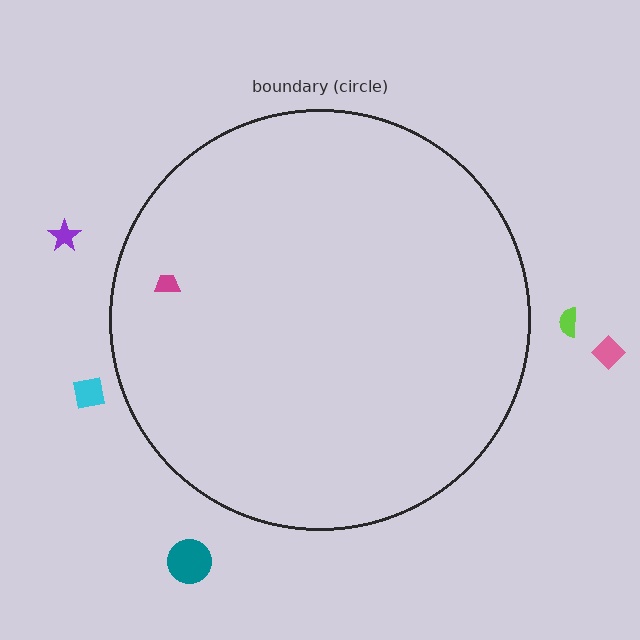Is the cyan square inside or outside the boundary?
Outside.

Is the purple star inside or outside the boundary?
Outside.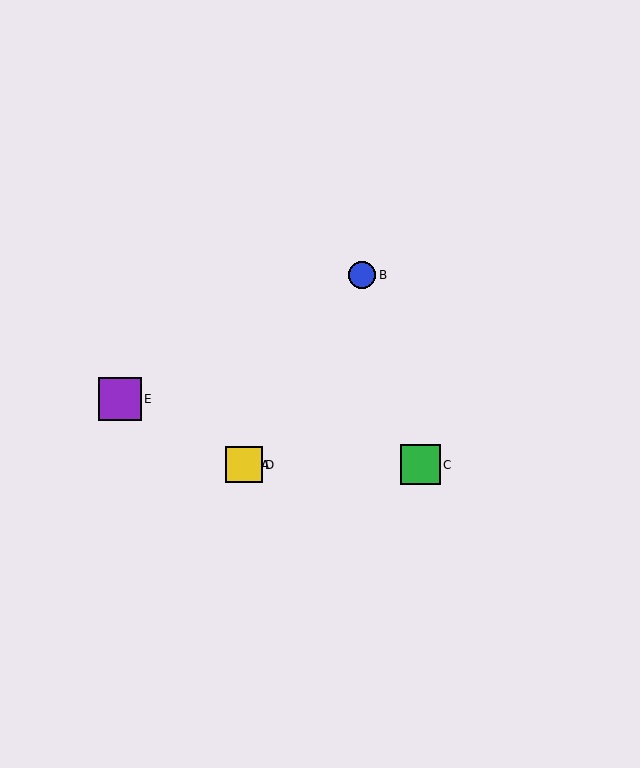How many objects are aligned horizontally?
3 objects (A, C, D) are aligned horizontally.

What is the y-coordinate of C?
Object C is at y≈465.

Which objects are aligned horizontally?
Objects A, C, D are aligned horizontally.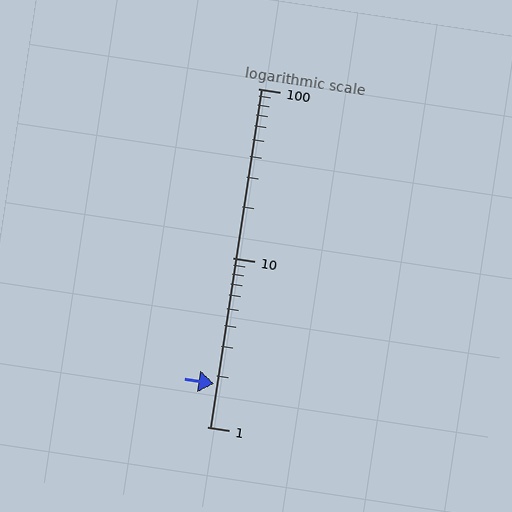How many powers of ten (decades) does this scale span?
The scale spans 2 decades, from 1 to 100.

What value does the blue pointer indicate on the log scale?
The pointer indicates approximately 1.8.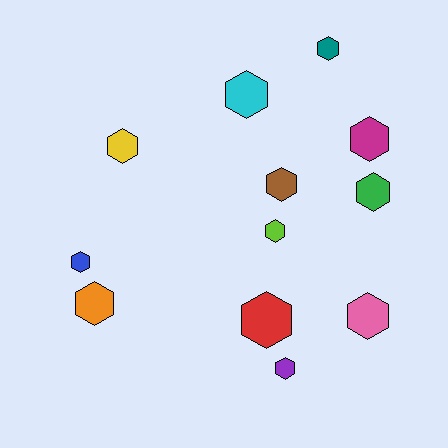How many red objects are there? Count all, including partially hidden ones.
There is 1 red object.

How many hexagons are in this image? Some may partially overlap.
There are 12 hexagons.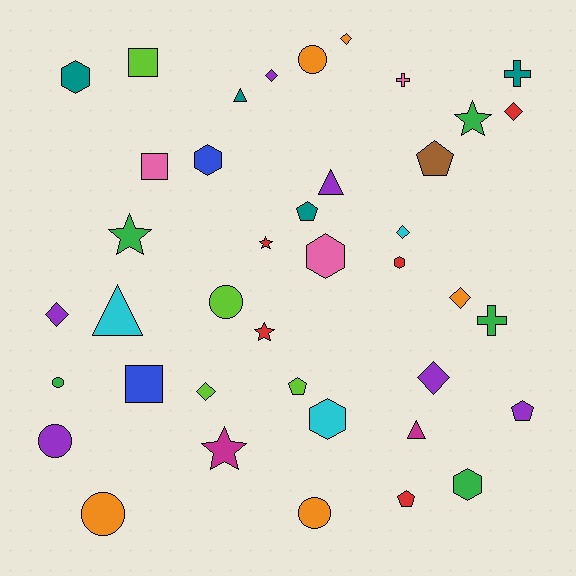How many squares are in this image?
There are 3 squares.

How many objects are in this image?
There are 40 objects.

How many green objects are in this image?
There are 5 green objects.